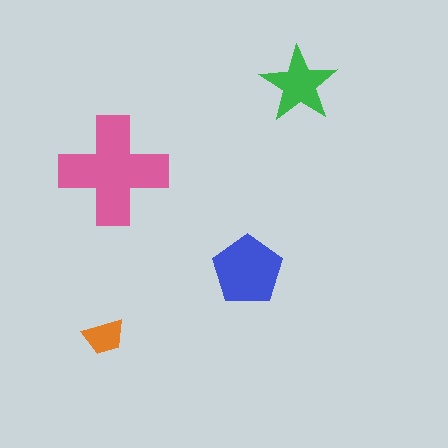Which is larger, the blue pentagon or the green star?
The blue pentagon.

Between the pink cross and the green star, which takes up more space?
The pink cross.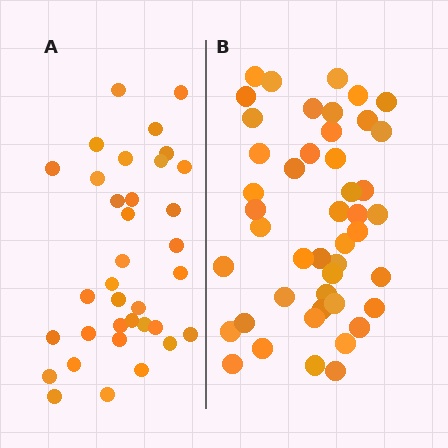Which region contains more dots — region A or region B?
Region B (the right region) has more dots.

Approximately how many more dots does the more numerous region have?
Region B has roughly 12 or so more dots than region A.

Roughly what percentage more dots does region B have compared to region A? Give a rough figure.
About 30% more.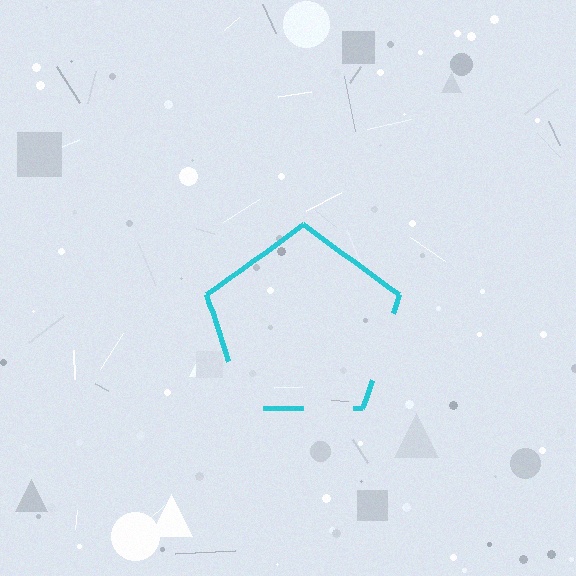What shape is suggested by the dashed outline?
The dashed outline suggests a pentagon.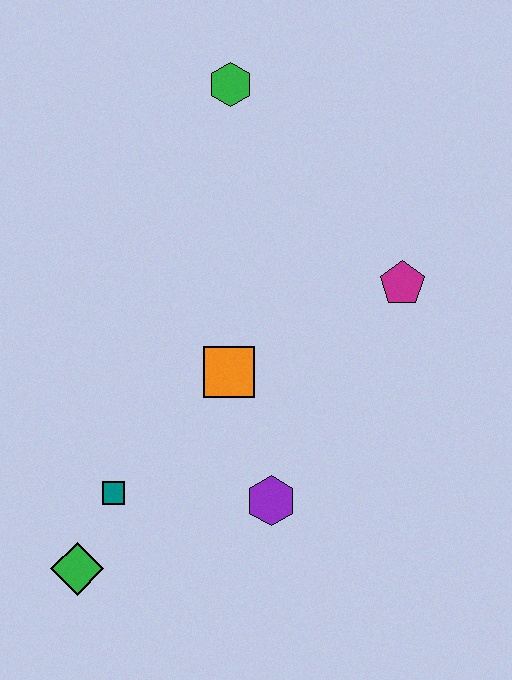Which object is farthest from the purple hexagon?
The green hexagon is farthest from the purple hexagon.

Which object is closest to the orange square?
The purple hexagon is closest to the orange square.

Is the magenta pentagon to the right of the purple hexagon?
Yes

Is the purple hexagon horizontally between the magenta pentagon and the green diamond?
Yes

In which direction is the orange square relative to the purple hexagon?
The orange square is above the purple hexagon.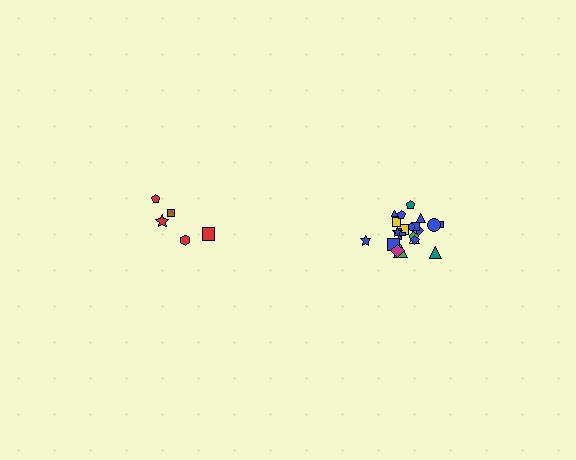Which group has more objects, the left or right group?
The right group.